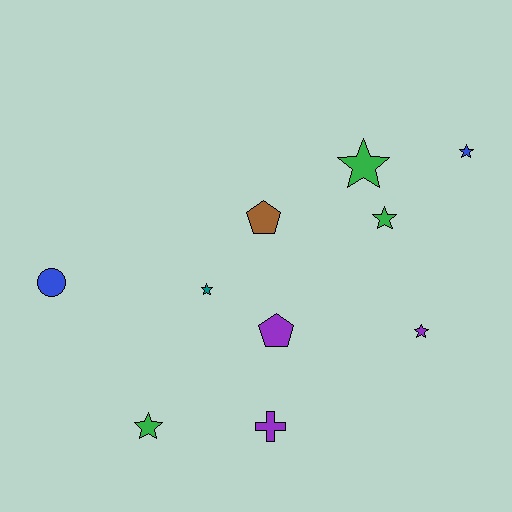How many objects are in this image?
There are 10 objects.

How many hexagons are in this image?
There are no hexagons.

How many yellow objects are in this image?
There are no yellow objects.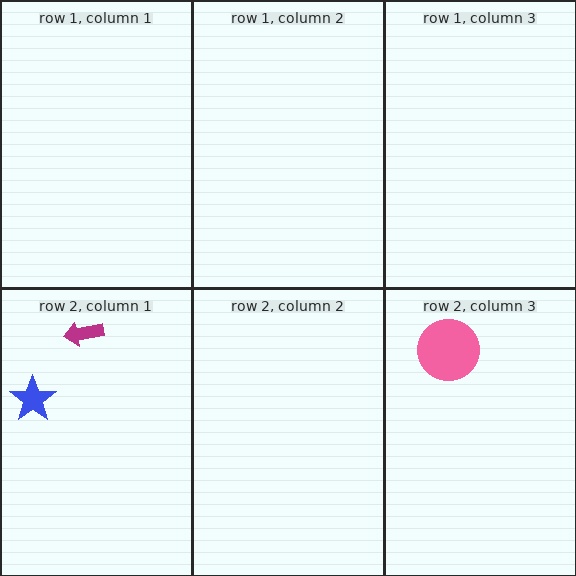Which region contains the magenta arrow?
The row 2, column 1 region.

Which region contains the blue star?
The row 2, column 1 region.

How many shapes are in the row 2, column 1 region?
2.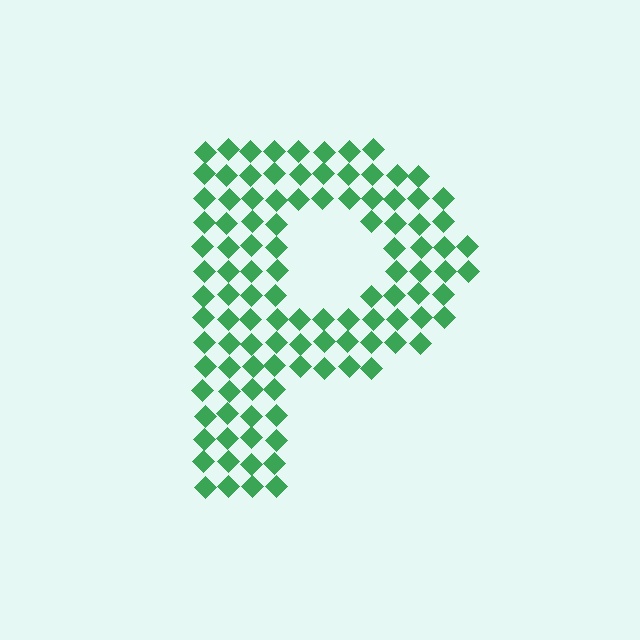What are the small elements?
The small elements are diamonds.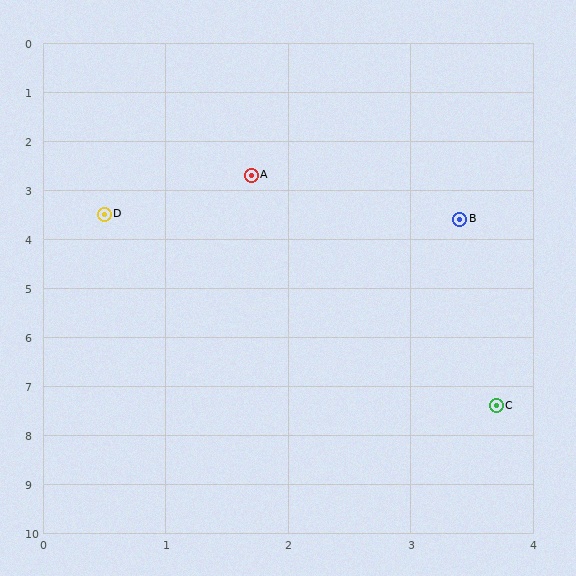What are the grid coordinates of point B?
Point B is at approximately (3.4, 3.6).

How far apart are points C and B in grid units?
Points C and B are about 3.8 grid units apart.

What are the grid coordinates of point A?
Point A is at approximately (1.7, 2.7).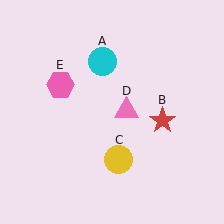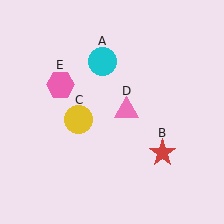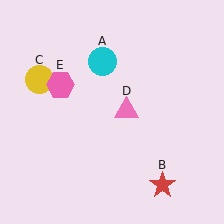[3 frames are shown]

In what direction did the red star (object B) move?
The red star (object B) moved down.